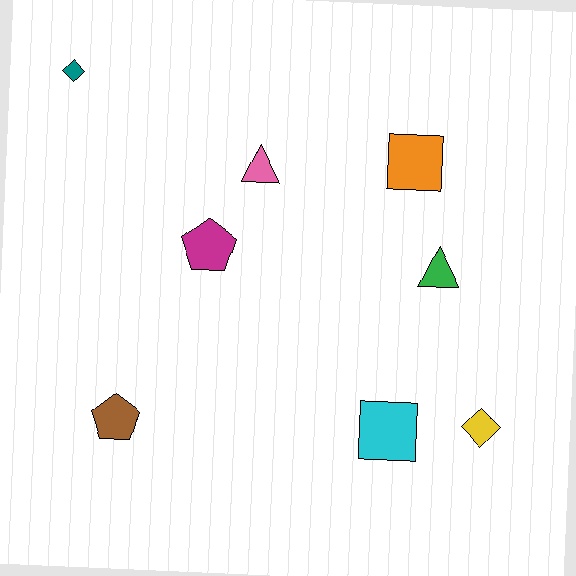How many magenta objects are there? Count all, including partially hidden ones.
There is 1 magenta object.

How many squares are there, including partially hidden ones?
There are 2 squares.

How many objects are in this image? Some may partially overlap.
There are 8 objects.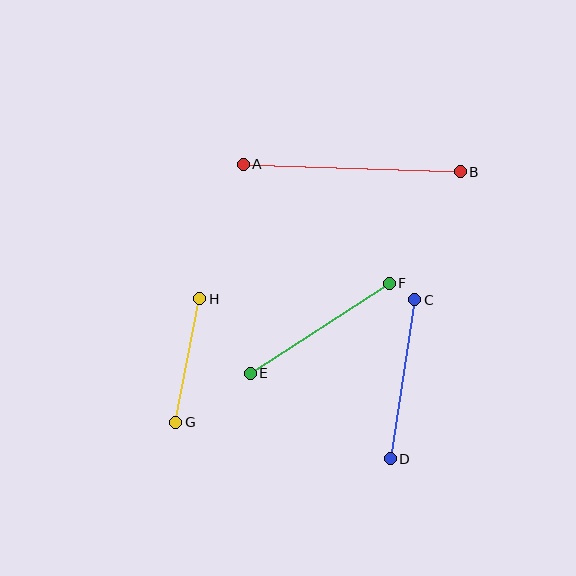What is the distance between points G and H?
The distance is approximately 126 pixels.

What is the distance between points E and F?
The distance is approximately 166 pixels.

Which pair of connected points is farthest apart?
Points A and B are farthest apart.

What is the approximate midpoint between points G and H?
The midpoint is at approximately (188, 361) pixels.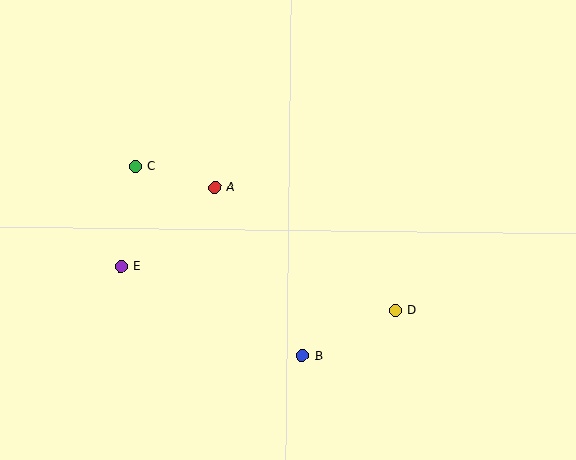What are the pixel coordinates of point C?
Point C is at (135, 166).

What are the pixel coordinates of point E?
Point E is at (121, 266).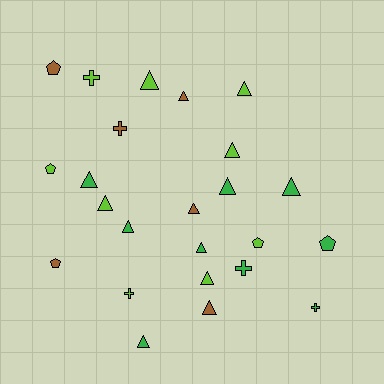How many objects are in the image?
There are 24 objects.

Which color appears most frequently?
Lime, with 9 objects.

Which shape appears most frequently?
Triangle, with 14 objects.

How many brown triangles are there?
There are 3 brown triangles.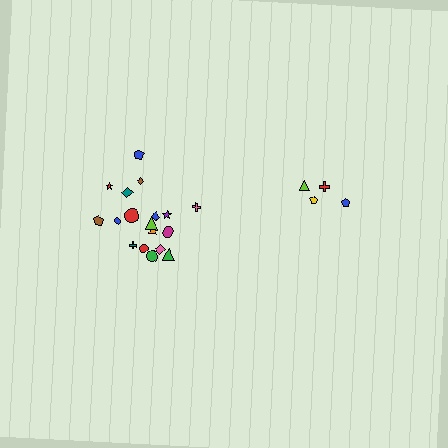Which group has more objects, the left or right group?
The left group.